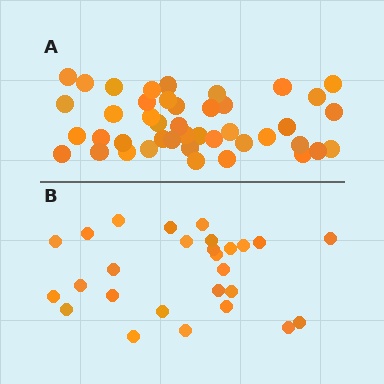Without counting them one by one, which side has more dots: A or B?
Region A (the top region) has more dots.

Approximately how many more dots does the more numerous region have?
Region A has approximately 15 more dots than region B.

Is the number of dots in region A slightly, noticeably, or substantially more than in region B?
Region A has substantially more. The ratio is roughly 1.6 to 1.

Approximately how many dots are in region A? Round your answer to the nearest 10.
About 40 dots. (The exact count is 43, which rounds to 40.)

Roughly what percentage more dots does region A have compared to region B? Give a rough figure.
About 60% more.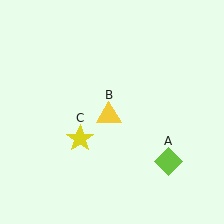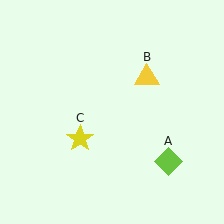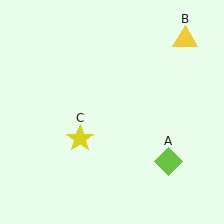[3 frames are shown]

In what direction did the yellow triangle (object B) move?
The yellow triangle (object B) moved up and to the right.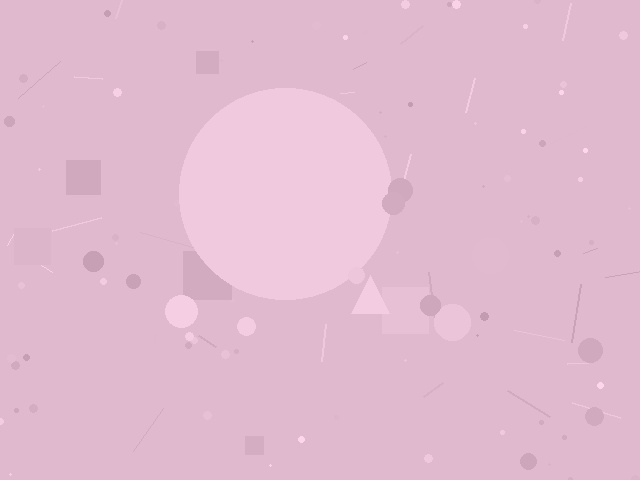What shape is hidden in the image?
A circle is hidden in the image.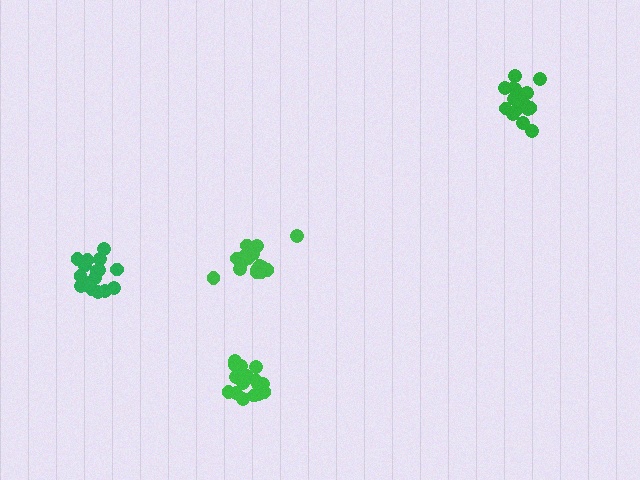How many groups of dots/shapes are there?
There are 4 groups.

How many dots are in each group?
Group 1: 18 dots, Group 2: 17 dots, Group 3: 16 dots, Group 4: 17 dots (68 total).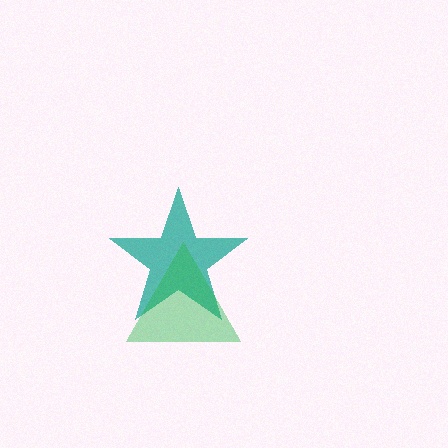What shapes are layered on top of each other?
The layered shapes are: a teal star, a green triangle.